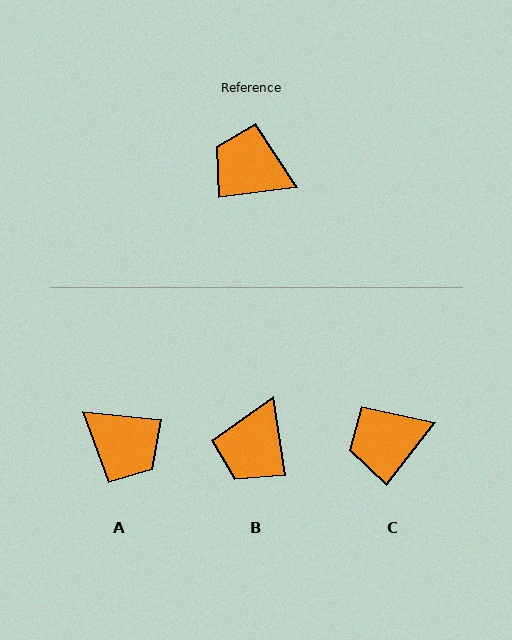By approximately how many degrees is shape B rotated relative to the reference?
Approximately 92 degrees counter-clockwise.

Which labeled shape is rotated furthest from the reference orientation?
A, about 167 degrees away.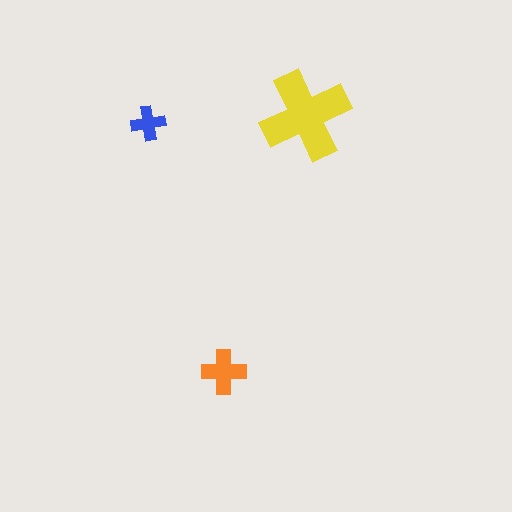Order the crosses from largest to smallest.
the yellow one, the orange one, the blue one.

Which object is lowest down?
The orange cross is bottommost.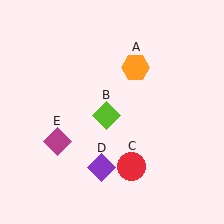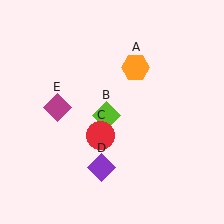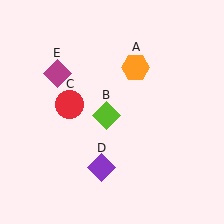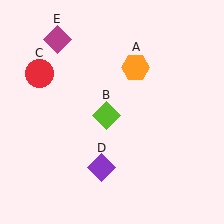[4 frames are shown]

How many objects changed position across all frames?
2 objects changed position: red circle (object C), magenta diamond (object E).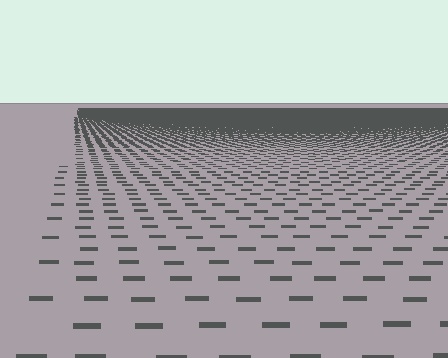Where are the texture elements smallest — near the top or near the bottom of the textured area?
Near the top.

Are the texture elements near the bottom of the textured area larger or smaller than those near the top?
Larger. Near the bottom, elements are closer to the viewer and appear at a bigger on-screen size.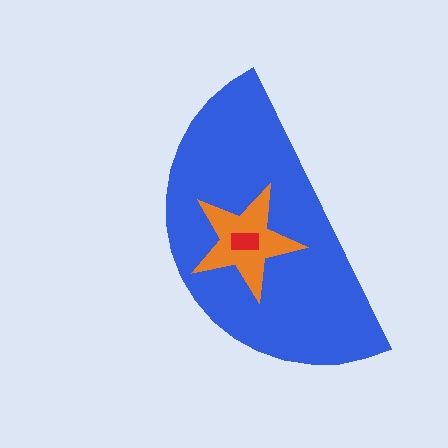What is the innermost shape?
The red rectangle.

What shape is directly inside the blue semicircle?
The orange star.